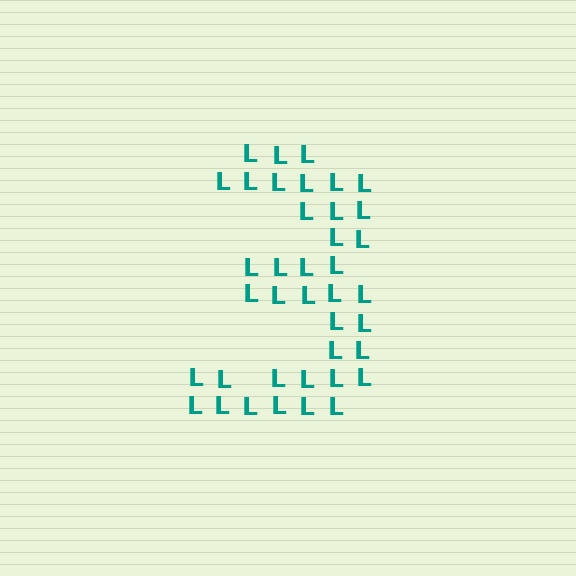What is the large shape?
The large shape is the digit 3.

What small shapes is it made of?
It is made of small letter L's.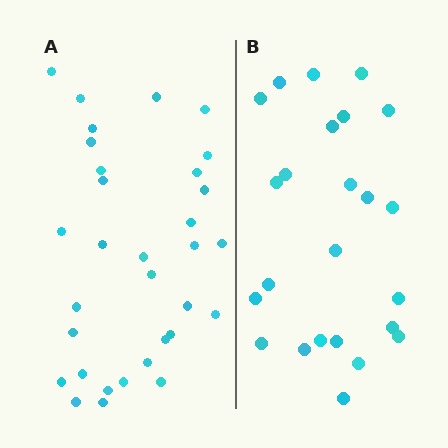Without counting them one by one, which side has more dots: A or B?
Region A (the left region) has more dots.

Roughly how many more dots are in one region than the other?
Region A has roughly 8 or so more dots than region B.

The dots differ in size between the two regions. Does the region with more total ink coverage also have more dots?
No. Region B has more total ink coverage because its dots are larger, but region A actually contains more individual dots. Total area can be misleading — the number of items is what matters here.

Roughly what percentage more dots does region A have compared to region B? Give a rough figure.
About 35% more.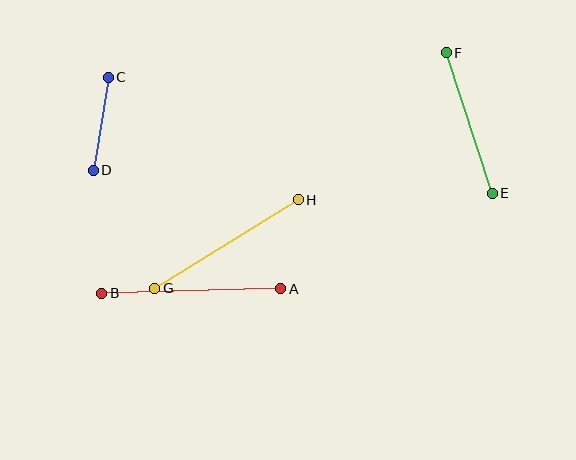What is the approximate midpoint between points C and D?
The midpoint is at approximately (101, 124) pixels.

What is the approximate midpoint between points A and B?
The midpoint is at approximately (191, 291) pixels.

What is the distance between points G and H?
The distance is approximately 169 pixels.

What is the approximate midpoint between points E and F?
The midpoint is at approximately (469, 123) pixels.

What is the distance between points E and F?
The distance is approximately 148 pixels.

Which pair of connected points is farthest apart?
Points A and B are farthest apart.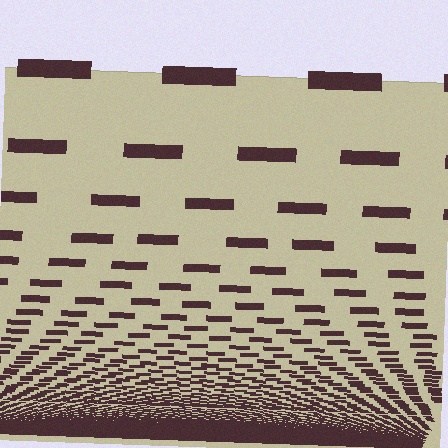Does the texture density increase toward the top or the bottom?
Density increases toward the bottom.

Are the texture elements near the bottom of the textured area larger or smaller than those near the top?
Smaller. The gradient is inverted — elements near the bottom are smaller and denser.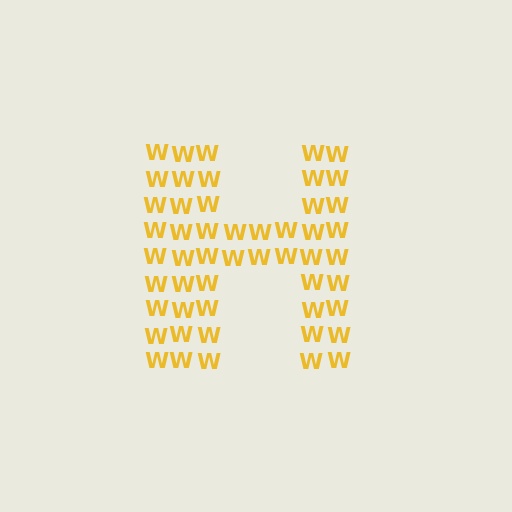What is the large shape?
The large shape is the letter H.